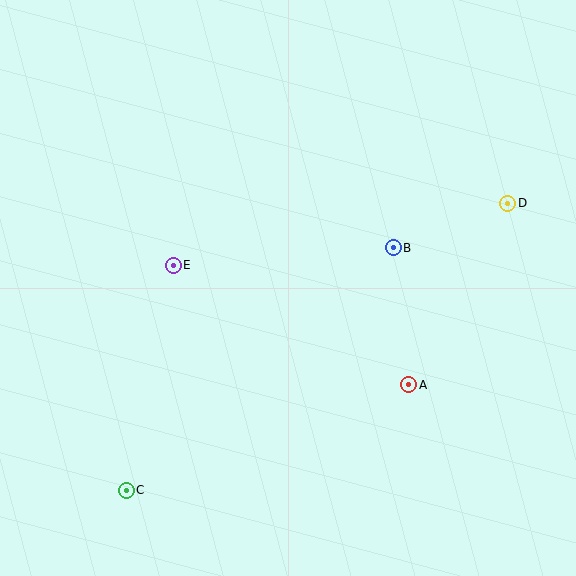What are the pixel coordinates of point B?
Point B is at (393, 248).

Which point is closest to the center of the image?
Point B at (393, 248) is closest to the center.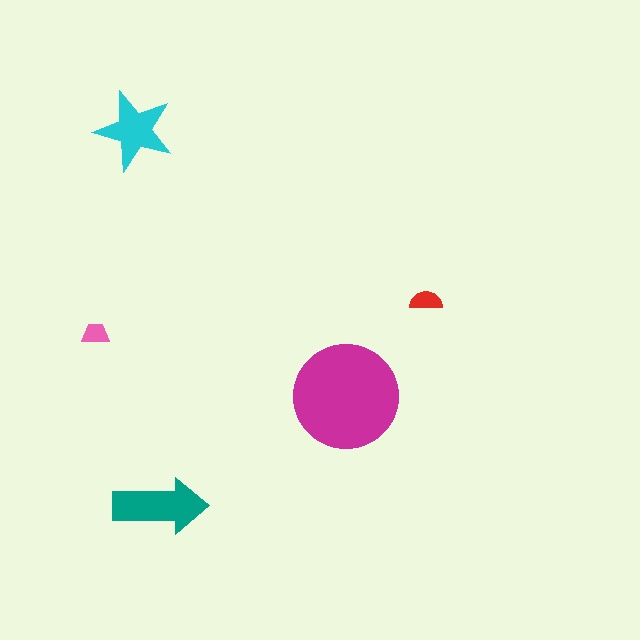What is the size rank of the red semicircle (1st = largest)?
4th.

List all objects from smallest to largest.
The pink trapezoid, the red semicircle, the cyan star, the teal arrow, the magenta circle.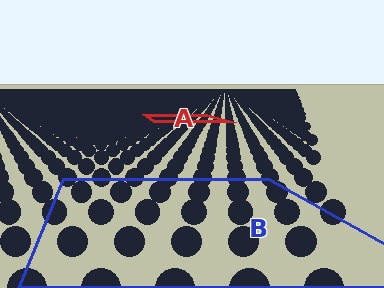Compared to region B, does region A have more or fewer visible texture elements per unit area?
Region A has more texture elements per unit area — they are packed more densely because it is farther away.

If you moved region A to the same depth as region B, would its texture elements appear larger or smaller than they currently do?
They would appear larger. At a closer depth, the same texture elements are projected at a bigger on-screen size.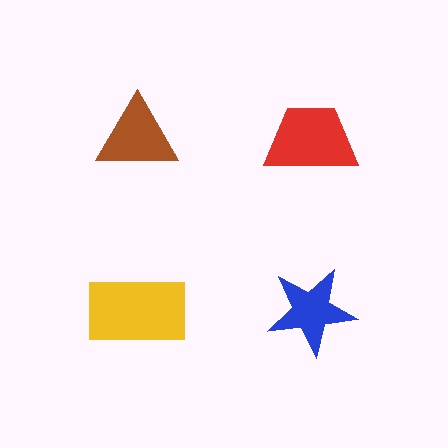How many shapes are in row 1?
2 shapes.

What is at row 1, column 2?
A red trapezoid.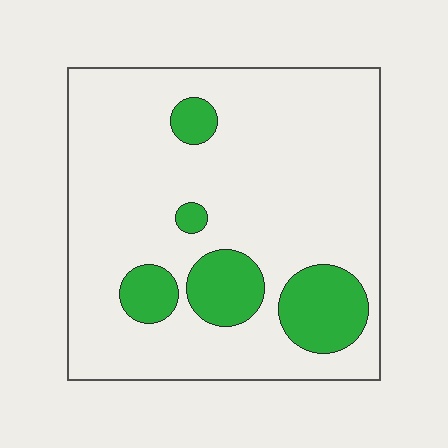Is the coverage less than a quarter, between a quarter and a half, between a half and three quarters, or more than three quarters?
Less than a quarter.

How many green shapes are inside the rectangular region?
5.